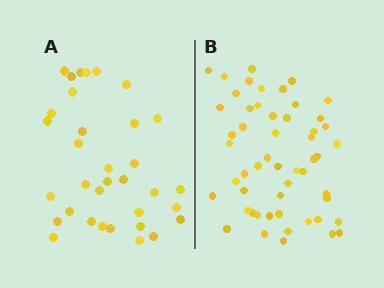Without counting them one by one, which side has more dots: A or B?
Region B (the right region) has more dots.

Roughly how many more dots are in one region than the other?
Region B has approximately 20 more dots than region A.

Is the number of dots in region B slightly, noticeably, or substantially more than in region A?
Region B has substantially more. The ratio is roughly 1.6 to 1.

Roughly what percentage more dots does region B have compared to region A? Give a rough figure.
About 55% more.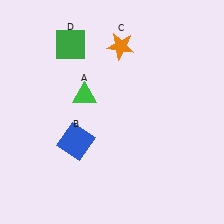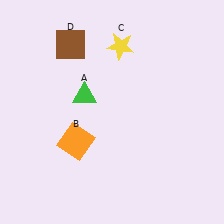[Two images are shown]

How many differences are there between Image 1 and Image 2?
There are 3 differences between the two images.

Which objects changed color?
B changed from blue to orange. C changed from orange to yellow. D changed from green to brown.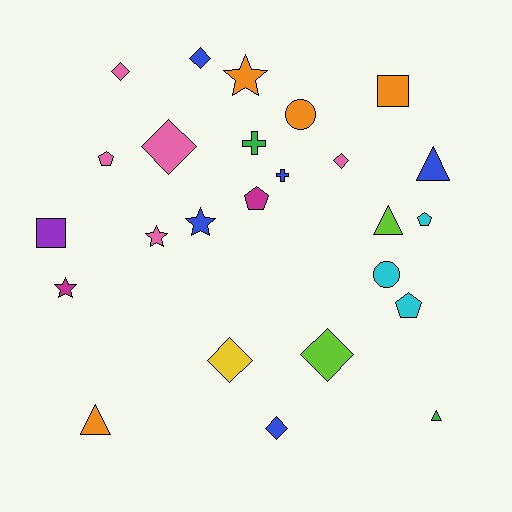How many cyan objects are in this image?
There are 3 cyan objects.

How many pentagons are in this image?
There are 4 pentagons.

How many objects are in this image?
There are 25 objects.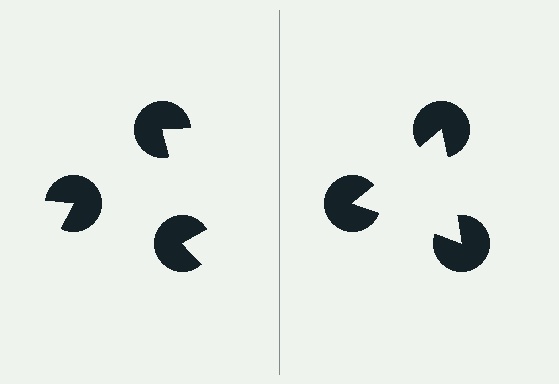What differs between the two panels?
The pac-man discs are positioned identically on both sides; only the wedge orientations differ. On the right they align to a triangle; on the left they are misaligned.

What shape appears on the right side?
An illusory triangle.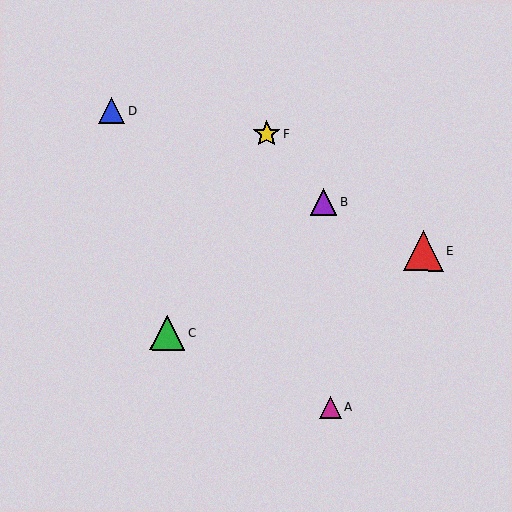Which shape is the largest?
The red triangle (labeled E) is the largest.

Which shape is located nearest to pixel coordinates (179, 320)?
The green triangle (labeled C) at (167, 333) is nearest to that location.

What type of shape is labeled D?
Shape D is a blue triangle.